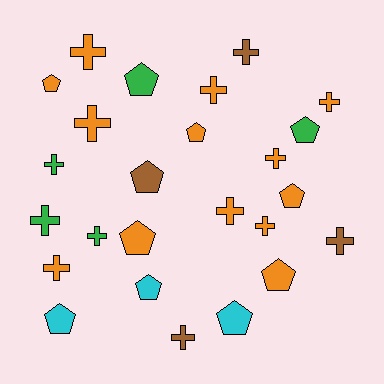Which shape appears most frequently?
Cross, with 14 objects.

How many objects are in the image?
There are 25 objects.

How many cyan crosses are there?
There are no cyan crosses.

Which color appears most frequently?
Orange, with 13 objects.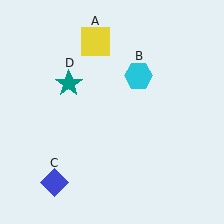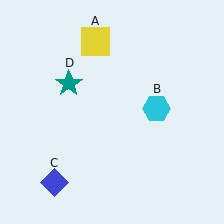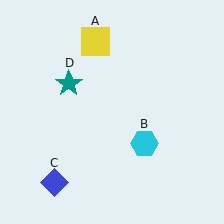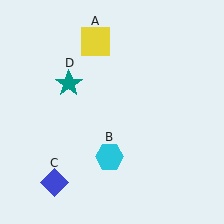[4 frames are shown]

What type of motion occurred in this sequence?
The cyan hexagon (object B) rotated clockwise around the center of the scene.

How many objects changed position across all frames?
1 object changed position: cyan hexagon (object B).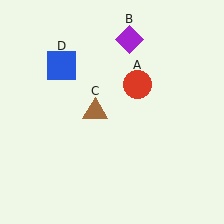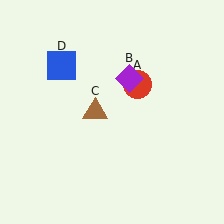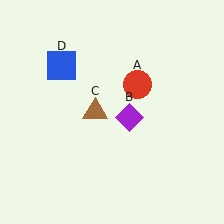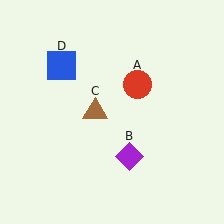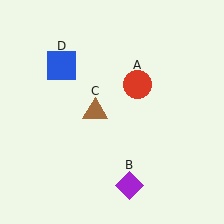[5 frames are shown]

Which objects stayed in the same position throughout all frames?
Red circle (object A) and brown triangle (object C) and blue square (object D) remained stationary.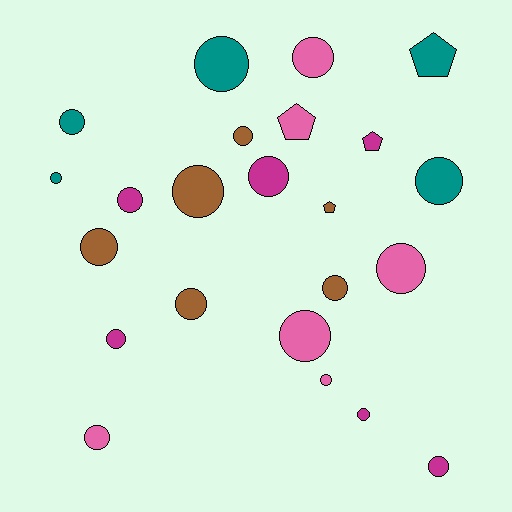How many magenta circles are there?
There are 5 magenta circles.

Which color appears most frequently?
Magenta, with 6 objects.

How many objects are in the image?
There are 23 objects.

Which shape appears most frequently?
Circle, with 19 objects.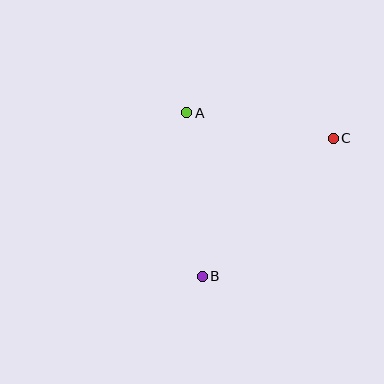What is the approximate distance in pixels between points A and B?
The distance between A and B is approximately 164 pixels.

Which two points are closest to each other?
Points A and C are closest to each other.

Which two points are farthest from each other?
Points B and C are farthest from each other.